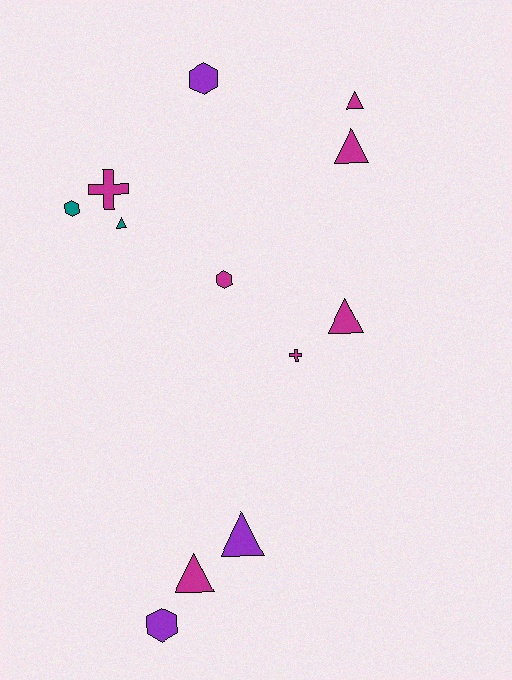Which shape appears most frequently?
Triangle, with 6 objects.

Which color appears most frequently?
Magenta, with 7 objects.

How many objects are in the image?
There are 12 objects.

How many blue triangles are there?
There are no blue triangles.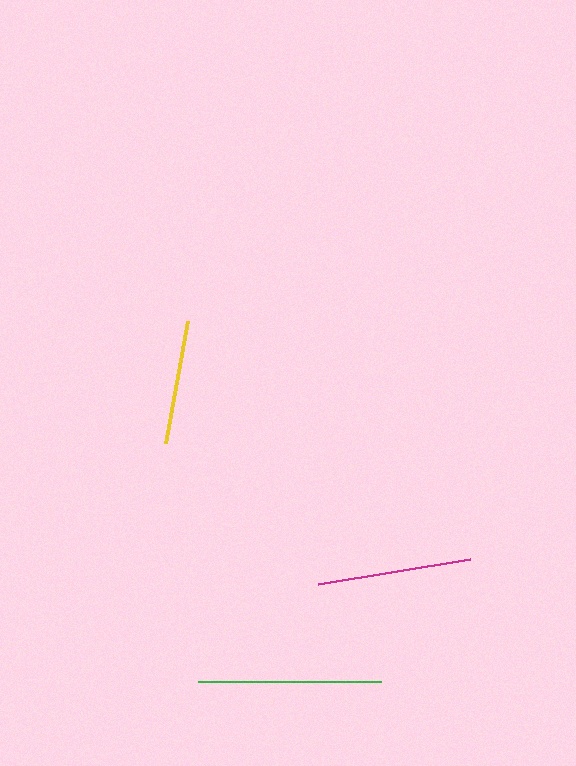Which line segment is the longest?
The green line is the longest at approximately 183 pixels.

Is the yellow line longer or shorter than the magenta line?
The magenta line is longer than the yellow line.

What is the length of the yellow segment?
The yellow segment is approximately 124 pixels long.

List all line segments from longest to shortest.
From longest to shortest: green, magenta, yellow.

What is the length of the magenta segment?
The magenta segment is approximately 154 pixels long.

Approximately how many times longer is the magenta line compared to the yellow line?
The magenta line is approximately 1.2 times the length of the yellow line.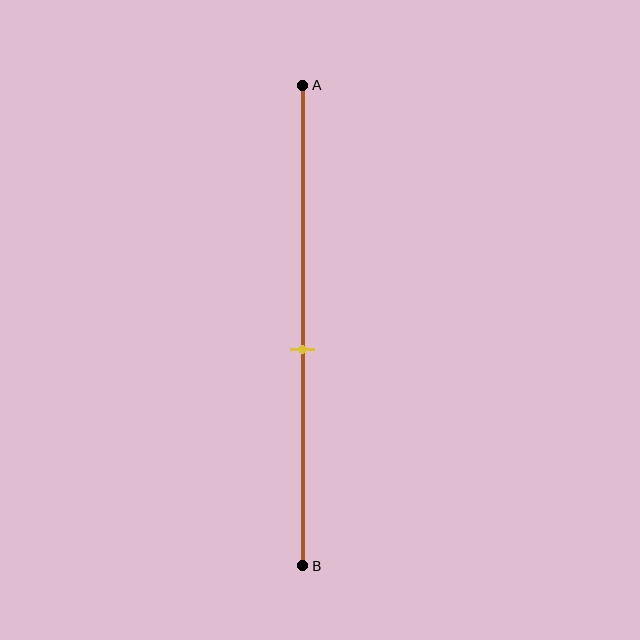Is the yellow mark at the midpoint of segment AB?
No, the mark is at about 55% from A, not at the 50% midpoint.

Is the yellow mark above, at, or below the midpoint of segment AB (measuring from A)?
The yellow mark is below the midpoint of segment AB.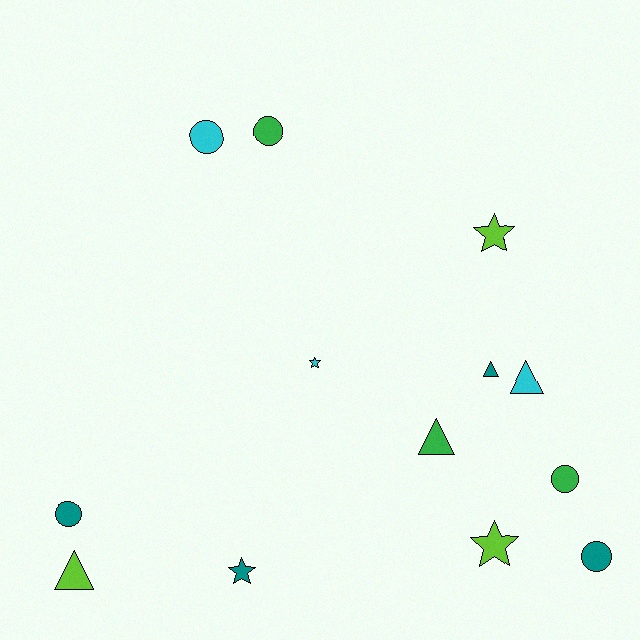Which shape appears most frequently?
Circle, with 5 objects.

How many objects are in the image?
There are 13 objects.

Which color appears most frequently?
Teal, with 4 objects.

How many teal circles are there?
There are 2 teal circles.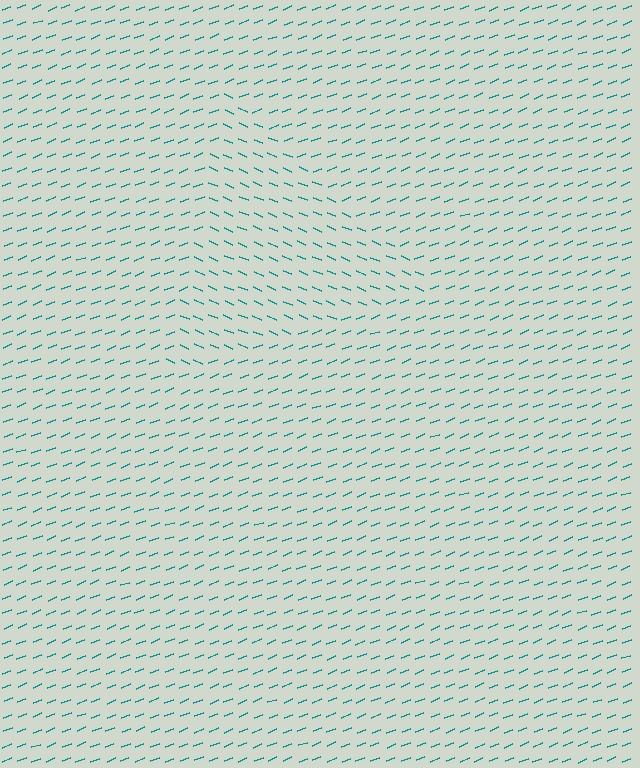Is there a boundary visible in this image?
Yes, there is a texture boundary formed by a change in line orientation.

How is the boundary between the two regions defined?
The boundary is defined purely by a change in line orientation (approximately 45 degrees difference). All lines are the same color and thickness.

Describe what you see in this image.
The image is filled with small teal line segments. A triangle region in the image has lines oriented differently from the surrounding lines, creating a visible texture boundary.